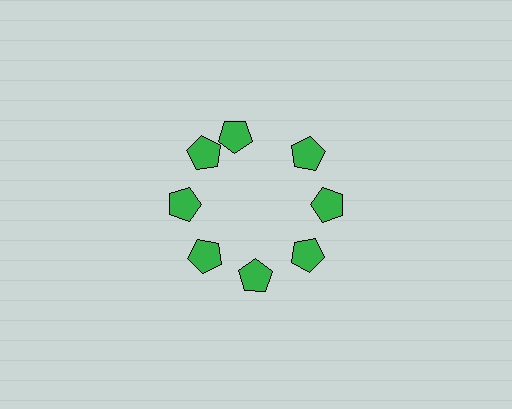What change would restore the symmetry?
The symmetry would be restored by rotating it back into even spacing with its neighbors so that all 8 pentagons sit at equal angles and equal distance from the center.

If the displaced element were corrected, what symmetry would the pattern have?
It would have 8-fold rotational symmetry — the pattern would map onto itself every 45 degrees.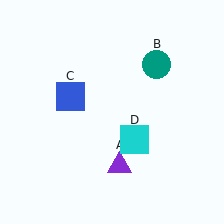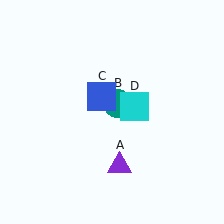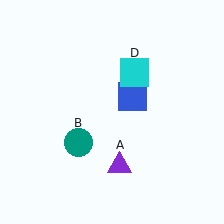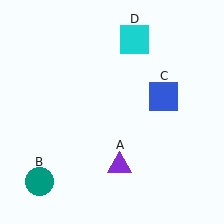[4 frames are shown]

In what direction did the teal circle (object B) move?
The teal circle (object B) moved down and to the left.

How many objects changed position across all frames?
3 objects changed position: teal circle (object B), blue square (object C), cyan square (object D).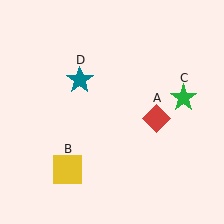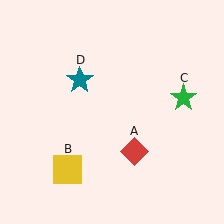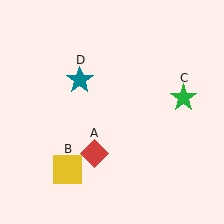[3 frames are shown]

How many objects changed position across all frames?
1 object changed position: red diamond (object A).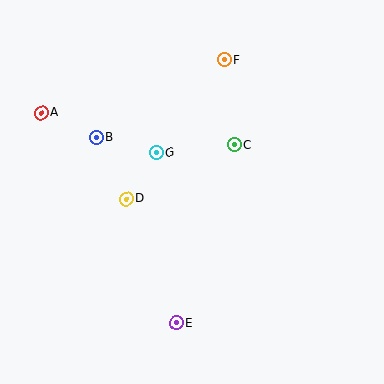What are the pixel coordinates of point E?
Point E is at (176, 323).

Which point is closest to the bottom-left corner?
Point E is closest to the bottom-left corner.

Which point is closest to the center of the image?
Point G at (156, 152) is closest to the center.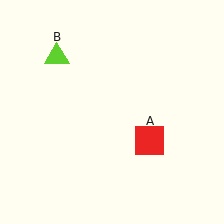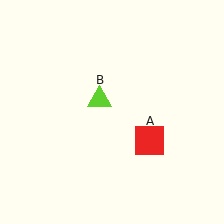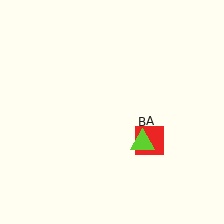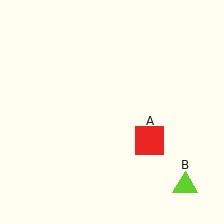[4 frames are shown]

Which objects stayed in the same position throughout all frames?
Red square (object A) remained stationary.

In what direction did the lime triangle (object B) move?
The lime triangle (object B) moved down and to the right.